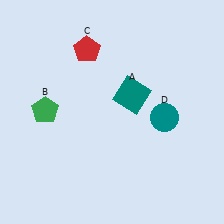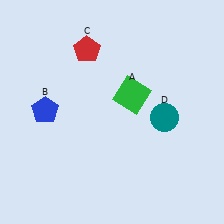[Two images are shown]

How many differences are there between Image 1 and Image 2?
There are 2 differences between the two images.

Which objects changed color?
A changed from teal to green. B changed from green to blue.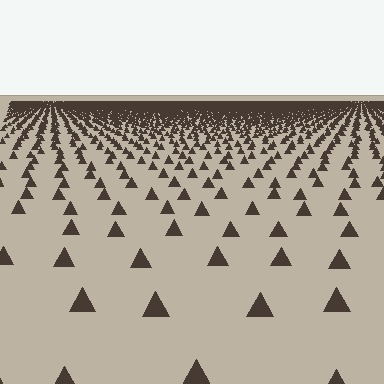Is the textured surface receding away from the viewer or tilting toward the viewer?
The surface is receding away from the viewer. Texture elements get smaller and denser toward the top.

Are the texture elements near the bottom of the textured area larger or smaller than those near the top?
Larger. Near the bottom, elements are closer to the viewer and appear at a bigger on-screen size.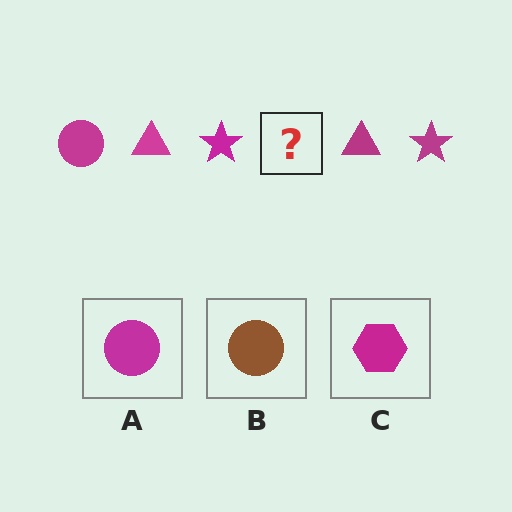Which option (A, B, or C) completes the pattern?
A.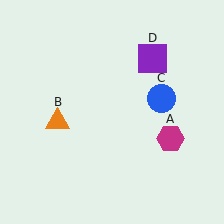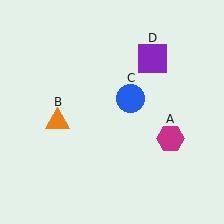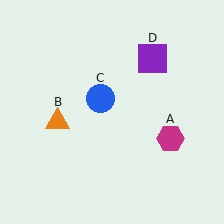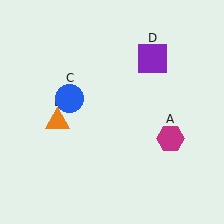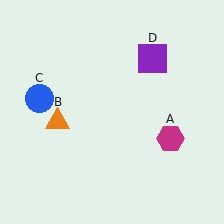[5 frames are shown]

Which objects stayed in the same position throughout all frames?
Magenta hexagon (object A) and orange triangle (object B) and purple square (object D) remained stationary.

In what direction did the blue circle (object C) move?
The blue circle (object C) moved left.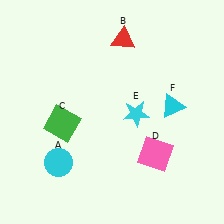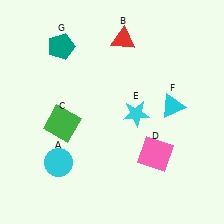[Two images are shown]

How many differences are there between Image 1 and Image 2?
There is 1 difference between the two images.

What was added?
A teal pentagon (G) was added in Image 2.